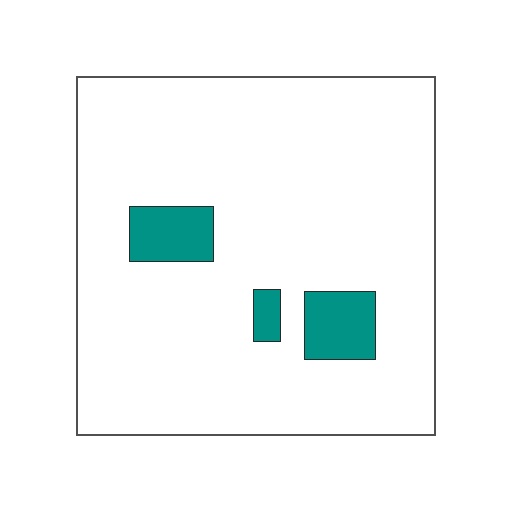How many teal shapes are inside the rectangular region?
3.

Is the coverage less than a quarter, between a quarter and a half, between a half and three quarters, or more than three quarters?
Less than a quarter.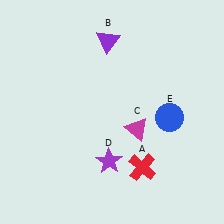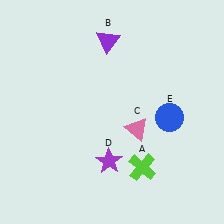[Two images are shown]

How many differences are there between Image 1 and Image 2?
There are 2 differences between the two images.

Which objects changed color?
A changed from red to lime. C changed from magenta to pink.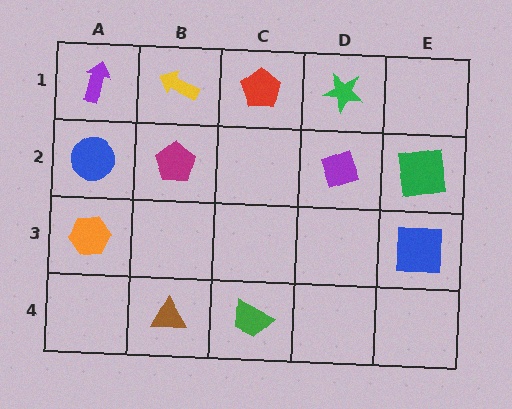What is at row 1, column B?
A yellow arrow.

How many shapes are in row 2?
4 shapes.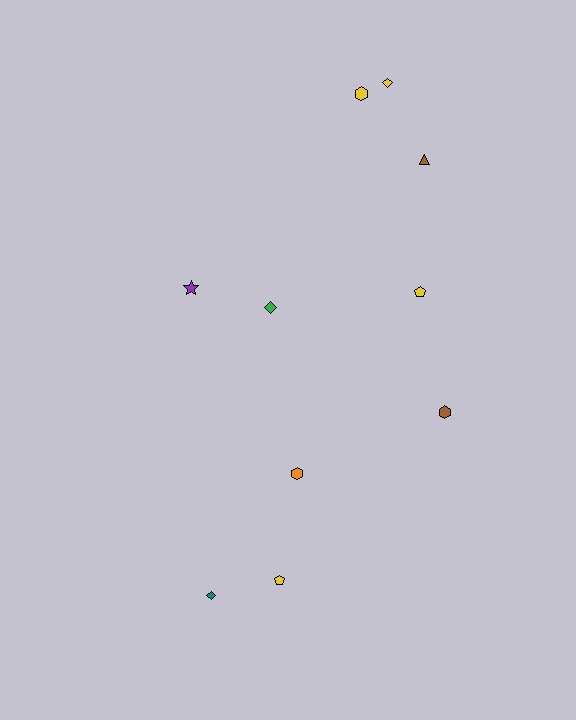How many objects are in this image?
There are 10 objects.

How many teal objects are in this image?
There is 1 teal object.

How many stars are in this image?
There is 1 star.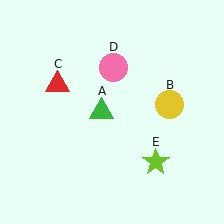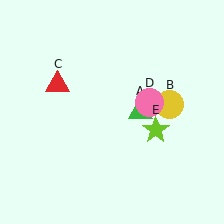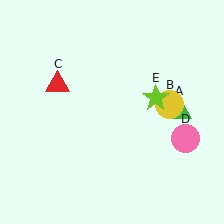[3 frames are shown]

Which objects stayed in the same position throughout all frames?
Yellow circle (object B) and red triangle (object C) remained stationary.